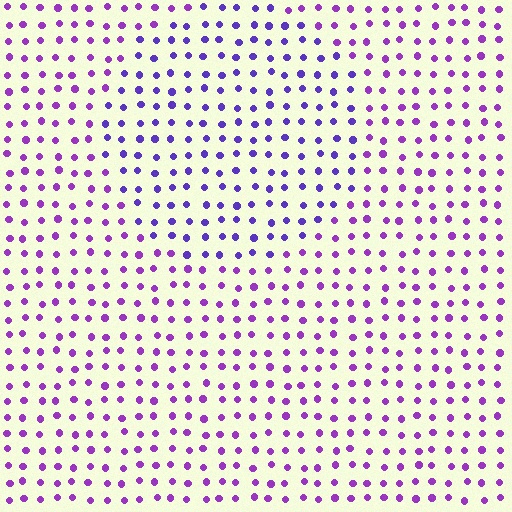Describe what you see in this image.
The image is filled with small purple elements in a uniform arrangement. A circle-shaped region is visible where the elements are tinted to a slightly different hue, forming a subtle color boundary.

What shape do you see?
I see a circle.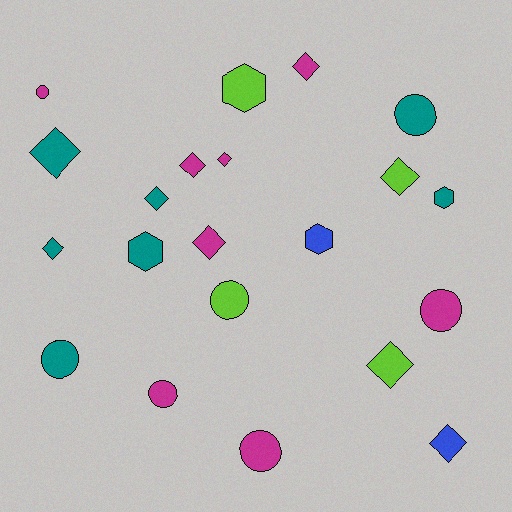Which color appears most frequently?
Magenta, with 8 objects.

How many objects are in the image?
There are 21 objects.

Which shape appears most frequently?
Diamond, with 10 objects.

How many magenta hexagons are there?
There are no magenta hexagons.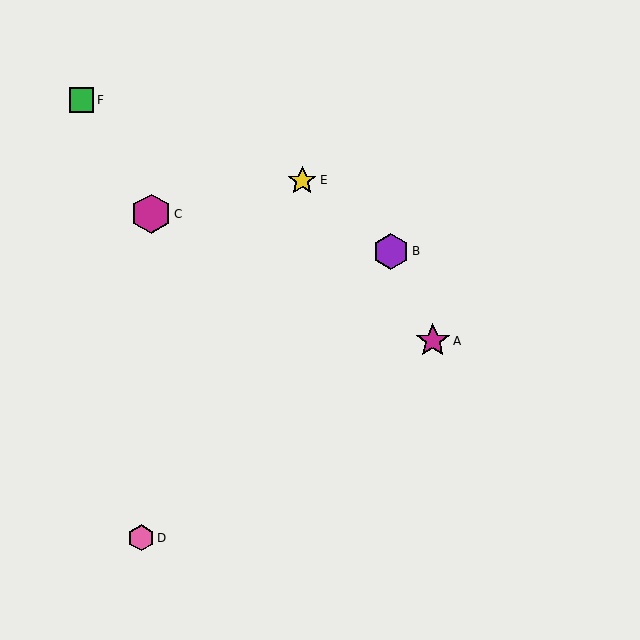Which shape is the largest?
The magenta hexagon (labeled C) is the largest.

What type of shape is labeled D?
Shape D is a pink hexagon.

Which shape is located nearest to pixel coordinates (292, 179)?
The yellow star (labeled E) at (302, 180) is nearest to that location.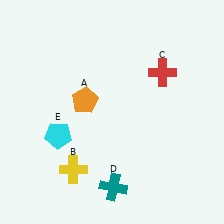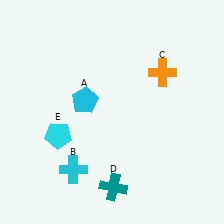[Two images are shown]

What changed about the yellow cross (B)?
In Image 1, B is yellow. In Image 2, it changed to cyan.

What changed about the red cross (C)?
In Image 1, C is red. In Image 2, it changed to orange.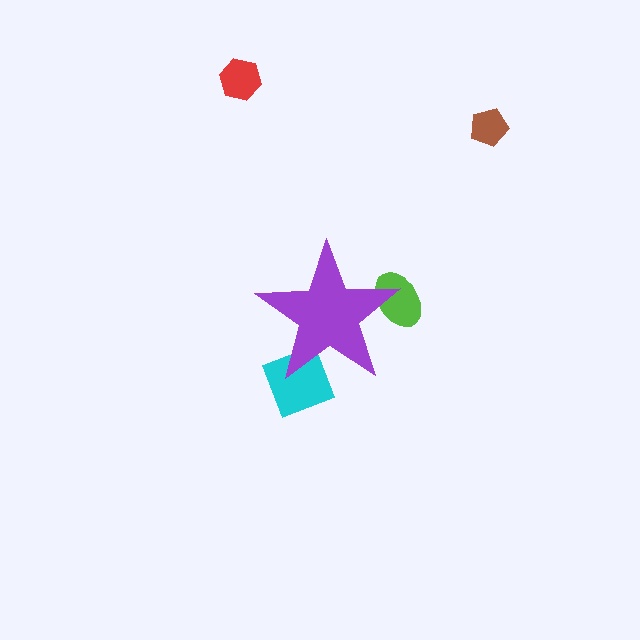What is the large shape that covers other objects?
A purple star.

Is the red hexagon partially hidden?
No, the red hexagon is fully visible.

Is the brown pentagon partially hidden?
No, the brown pentagon is fully visible.